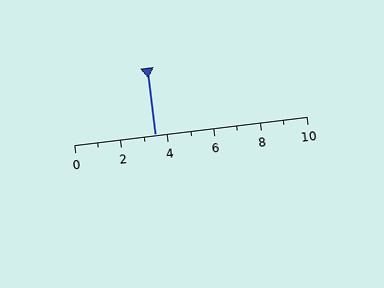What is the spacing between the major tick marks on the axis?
The major ticks are spaced 2 apart.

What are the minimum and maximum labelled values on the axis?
The axis runs from 0 to 10.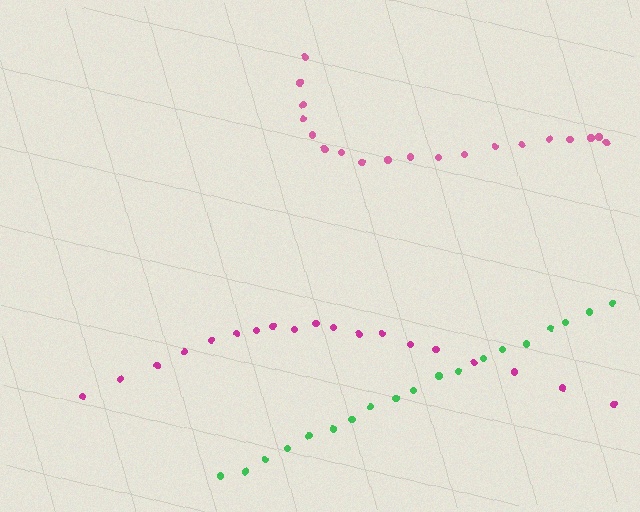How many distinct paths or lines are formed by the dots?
There are 3 distinct paths.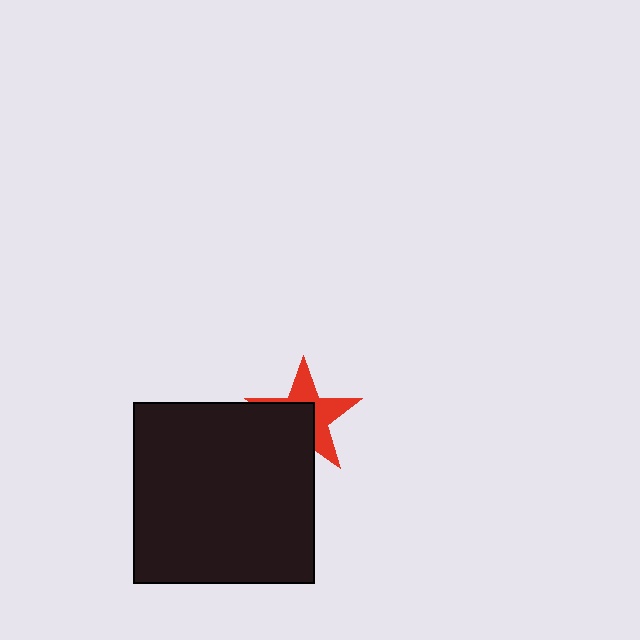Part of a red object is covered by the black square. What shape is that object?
It is a star.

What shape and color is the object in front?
The object in front is a black square.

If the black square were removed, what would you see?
You would see the complete red star.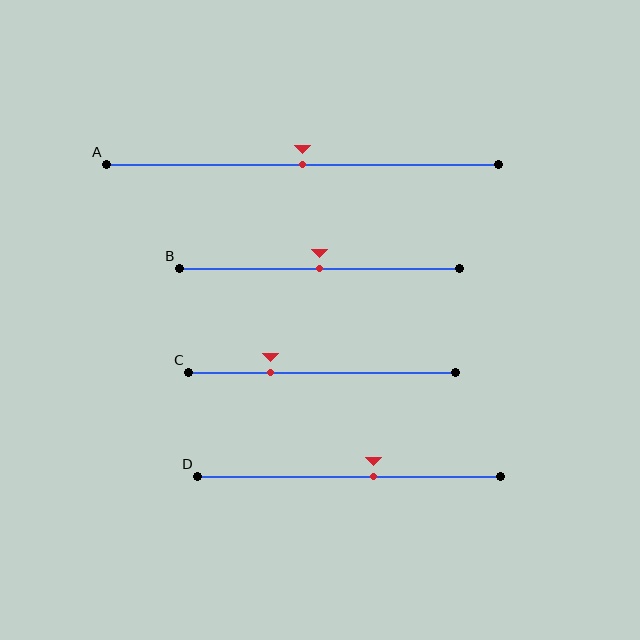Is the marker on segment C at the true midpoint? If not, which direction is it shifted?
No, the marker on segment C is shifted to the left by about 19% of the segment length.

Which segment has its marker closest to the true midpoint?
Segment A has its marker closest to the true midpoint.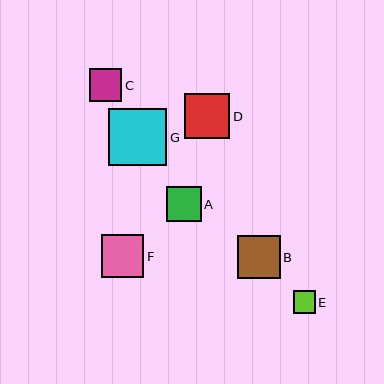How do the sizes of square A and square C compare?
Square A and square C are approximately the same size.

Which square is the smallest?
Square E is the smallest with a size of approximately 22 pixels.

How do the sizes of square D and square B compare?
Square D and square B are approximately the same size.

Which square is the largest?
Square G is the largest with a size of approximately 58 pixels.